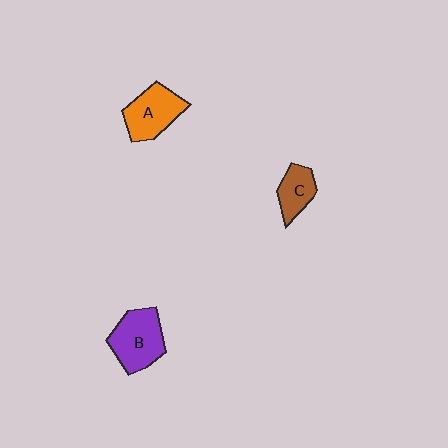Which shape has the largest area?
Shape B (purple).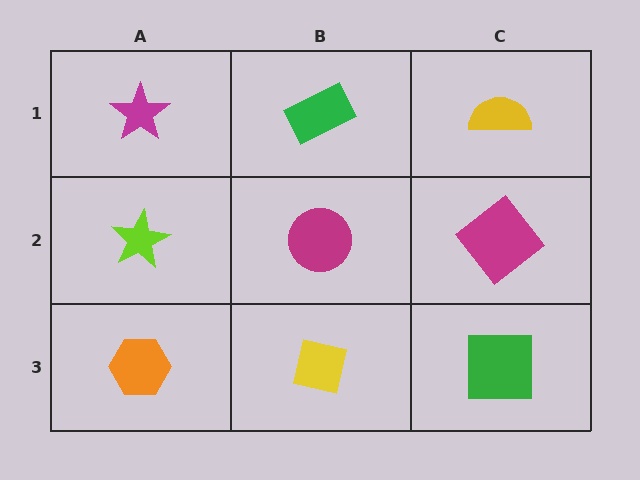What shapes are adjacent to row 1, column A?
A lime star (row 2, column A), a green rectangle (row 1, column B).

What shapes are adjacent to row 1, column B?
A magenta circle (row 2, column B), a magenta star (row 1, column A), a yellow semicircle (row 1, column C).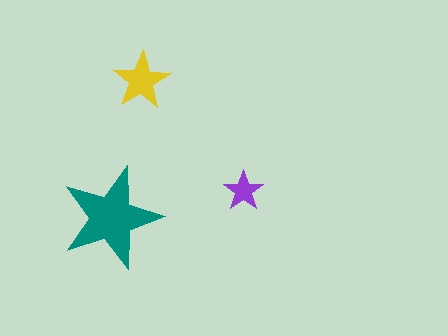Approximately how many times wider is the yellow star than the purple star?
About 1.5 times wider.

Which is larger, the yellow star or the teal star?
The teal one.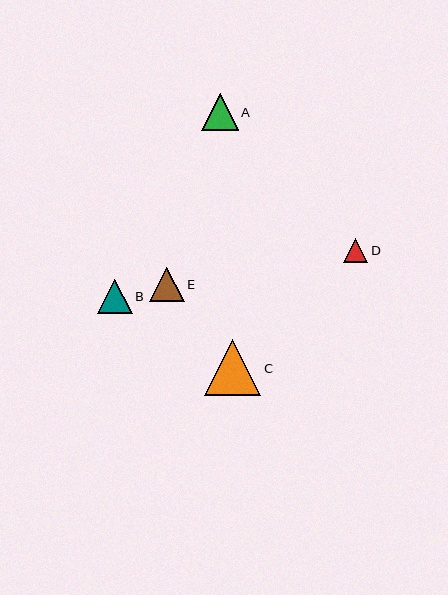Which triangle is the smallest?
Triangle D is the smallest with a size of approximately 24 pixels.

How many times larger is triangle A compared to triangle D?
Triangle A is approximately 1.5 times the size of triangle D.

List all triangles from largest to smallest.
From largest to smallest: C, A, B, E, D.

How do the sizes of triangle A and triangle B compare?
Triangle A and triangle B are approximately the same size.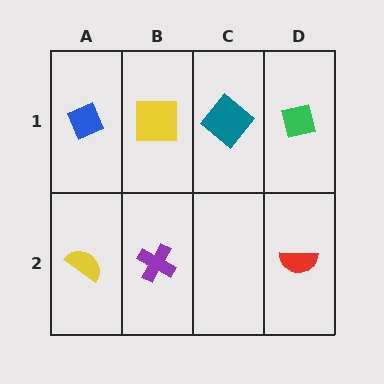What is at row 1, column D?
A green square.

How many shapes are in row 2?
3 shapes.